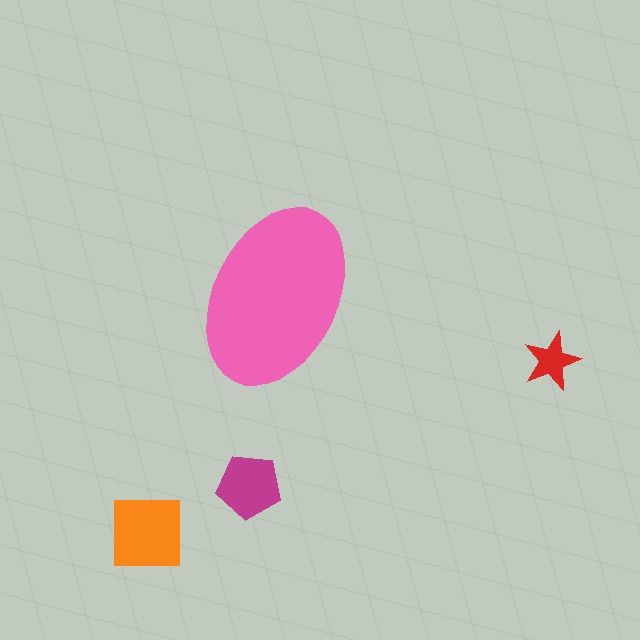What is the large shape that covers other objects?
A pink ellipse.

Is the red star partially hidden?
No, the red star is fully visible.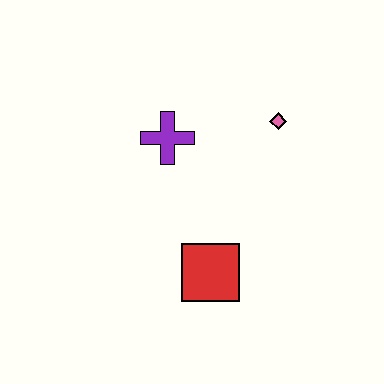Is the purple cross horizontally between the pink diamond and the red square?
No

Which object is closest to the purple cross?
The pink diamond is closest to the purple cross.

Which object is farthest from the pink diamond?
The red square is farthest from the pink diamond.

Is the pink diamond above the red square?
Yes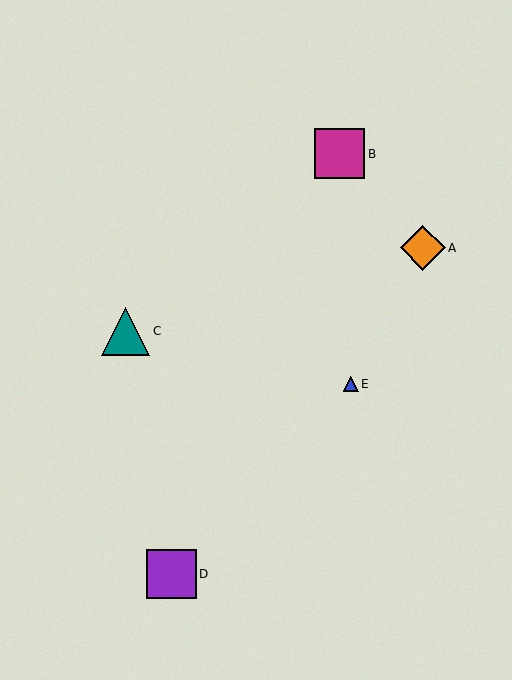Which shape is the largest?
The magenta square (labeled B) is the largest.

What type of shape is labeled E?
Shape E is a blue triangle.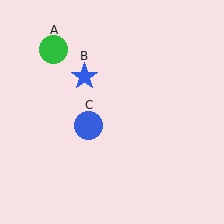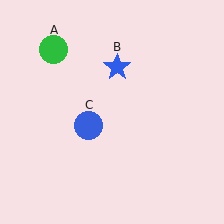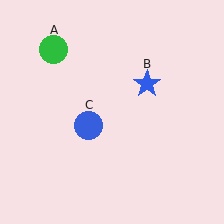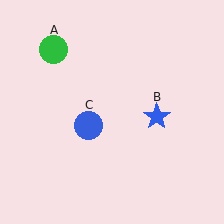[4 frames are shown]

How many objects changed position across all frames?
1 object changed position: blue star (object B).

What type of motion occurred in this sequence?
The blue star (object B) rotated clockwise around the center of the scene.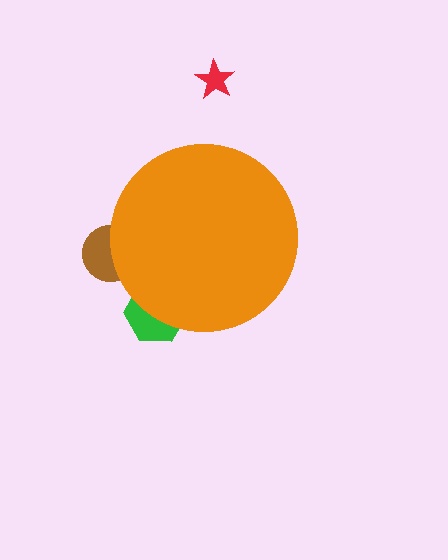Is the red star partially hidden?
No, the red star is fully visible.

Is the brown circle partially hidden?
Yes, the brown circle is partially hidden behind the orange circle.